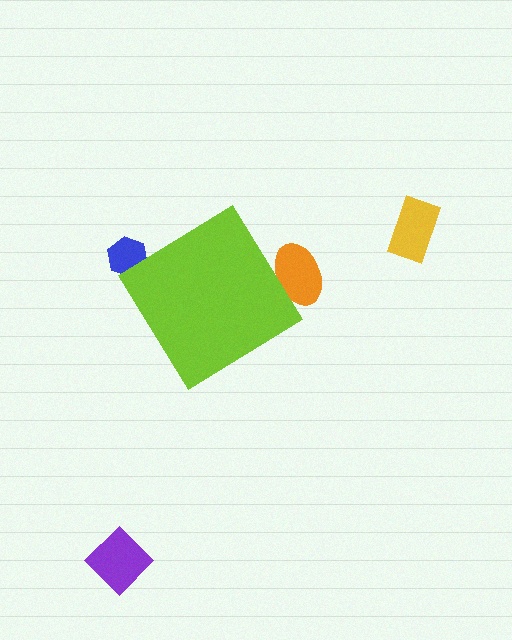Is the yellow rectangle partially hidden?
No, the yellow rectangle is fully visible.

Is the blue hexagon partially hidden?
Yes, the blue hexagon is partially hidden behind the lime diamond.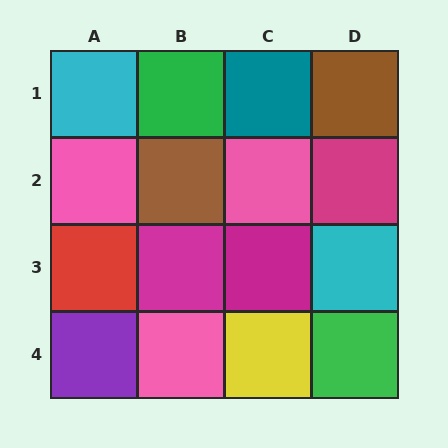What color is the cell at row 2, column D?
Magenta.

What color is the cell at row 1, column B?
Green.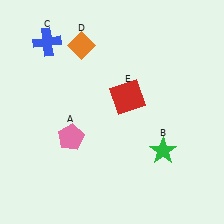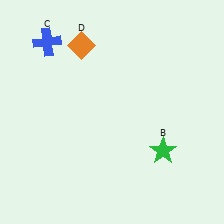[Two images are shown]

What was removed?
The red square (E), the pink pentagon (A) were removed in Image 2.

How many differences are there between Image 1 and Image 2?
There are 2 differences between the two images.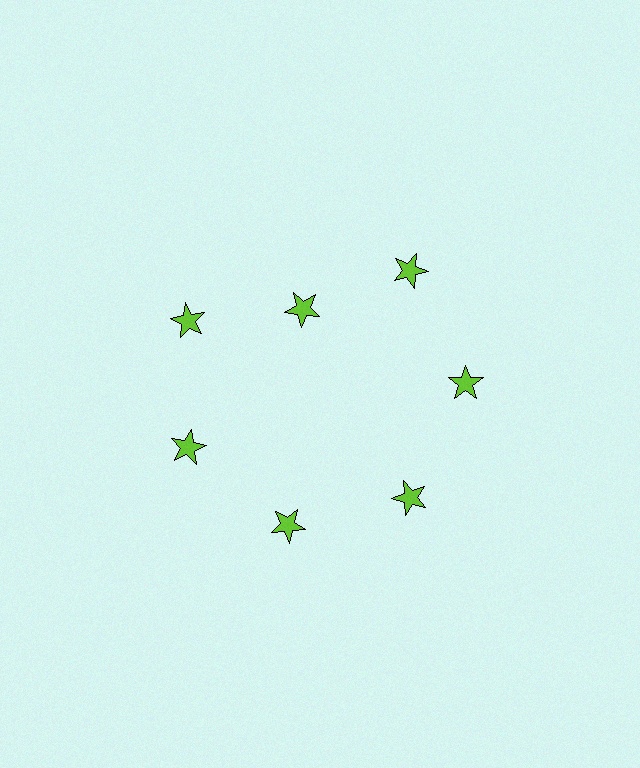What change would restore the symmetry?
The symmetry would be restored by moving it outward, back onto the ring so that all 7 stars sit at equal angles and equal distance from the center.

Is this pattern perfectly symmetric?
No. The 7 lime stars are arranged in a ring, but one element near the 12 o'clock position is pulled inward toward the center, breaking the 7-fold rotational symmetry.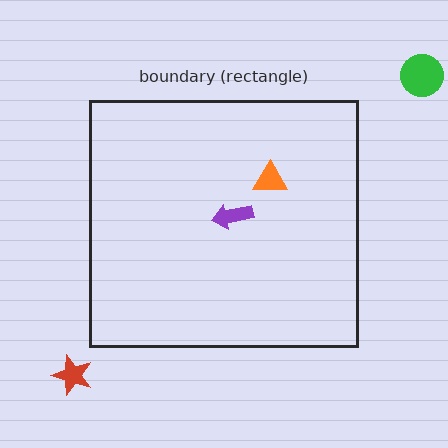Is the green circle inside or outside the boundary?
Outside.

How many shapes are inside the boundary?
2 inside, 2 outside.